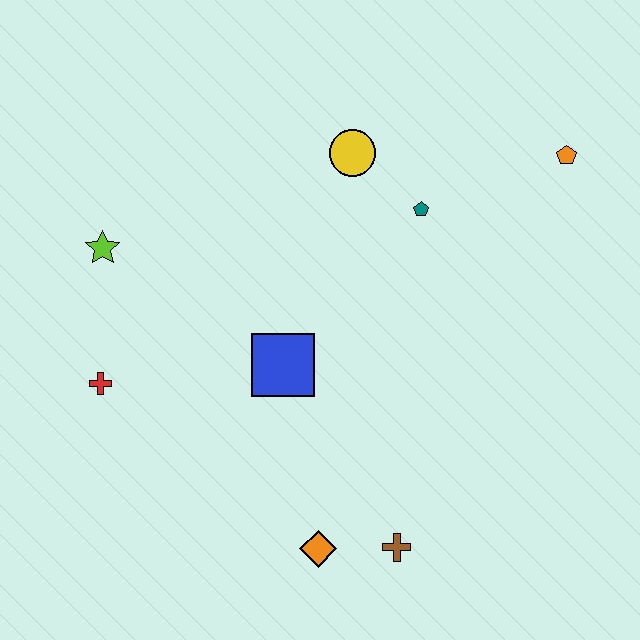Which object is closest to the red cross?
The lime star is closest to the red cross.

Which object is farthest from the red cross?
The orange pentagon is farthest from the red cross.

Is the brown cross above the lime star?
No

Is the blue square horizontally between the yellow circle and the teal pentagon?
No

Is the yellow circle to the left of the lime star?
No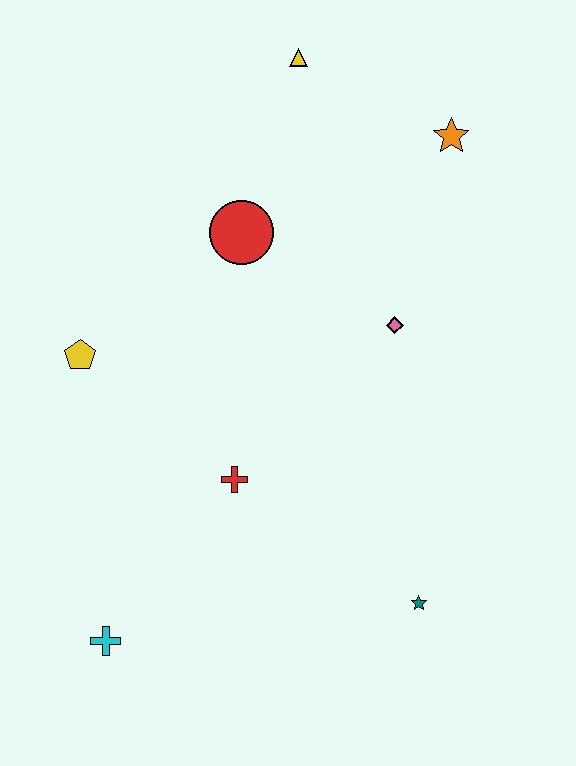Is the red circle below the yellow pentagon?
No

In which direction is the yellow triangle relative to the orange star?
The yellow triangle is to the left of the orange star.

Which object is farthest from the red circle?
The cyan cross is farthest from the red circle.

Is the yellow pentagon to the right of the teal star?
No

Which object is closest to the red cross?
The yellow pentagon is closest to the red cross.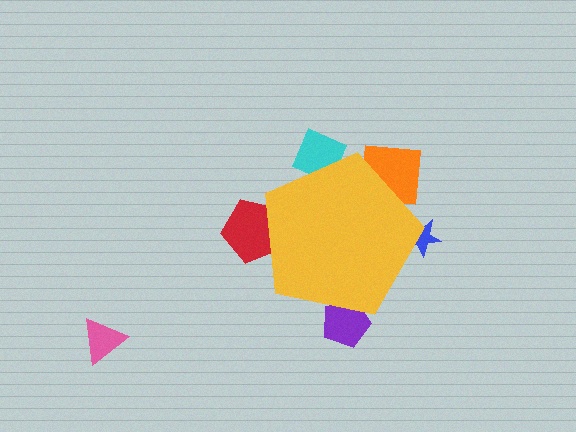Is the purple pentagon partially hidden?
Yes, the purple pentagon is partially hidden behind the yellow pentagon.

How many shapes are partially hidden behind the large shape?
5 shapes are partially hidden.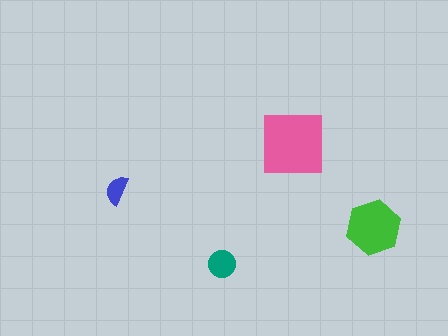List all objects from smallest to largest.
The blue semicircle, the teal circle, the green hexagon, the pink square.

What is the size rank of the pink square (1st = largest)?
1st.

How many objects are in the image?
There are 4 objects in the image.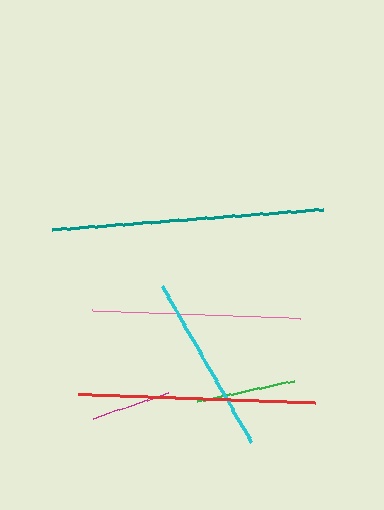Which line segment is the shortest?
The magenta line is the shortest at approximately 80 pixels.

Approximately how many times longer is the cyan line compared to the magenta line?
The cyan line is approximately 2.3 times the length of the magenta line.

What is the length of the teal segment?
The teal segment is approximately 272 pixels long.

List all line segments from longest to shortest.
From longest to shortest: teal, red, pink, cyan, green, magenta.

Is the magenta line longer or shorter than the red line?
The red line is longer than the magenta line.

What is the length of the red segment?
The red segment is approximately 237 pixels long.